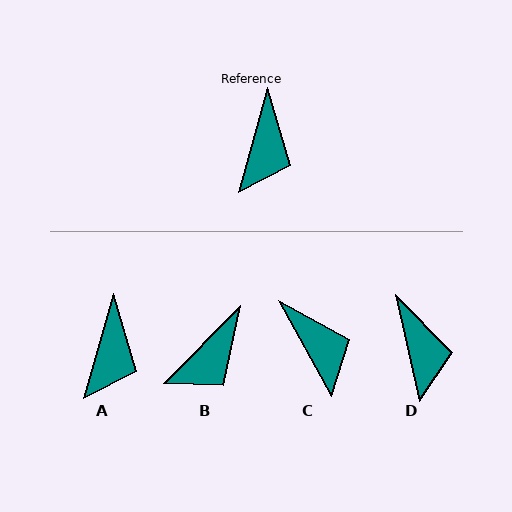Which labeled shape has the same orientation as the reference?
A.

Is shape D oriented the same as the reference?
No, it is off by about 28 degrees.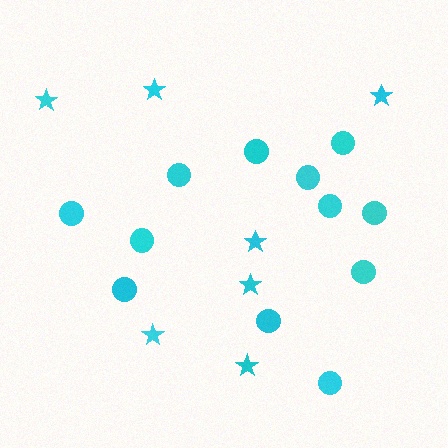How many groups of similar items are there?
There are 2 groups: one group of circles (12) and one group of stars (7).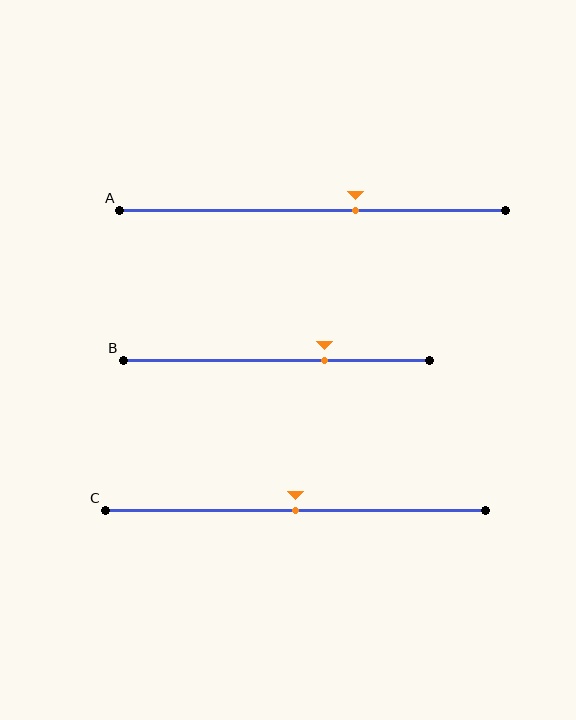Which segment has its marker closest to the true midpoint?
Segment C has its marker closest to the true midpoint.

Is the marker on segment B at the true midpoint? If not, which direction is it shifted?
No, the marker on segment B is shifted to the right by about 16% of the segment length.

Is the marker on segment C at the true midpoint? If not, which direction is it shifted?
Yes, the marker on segment C is at the true midpoint.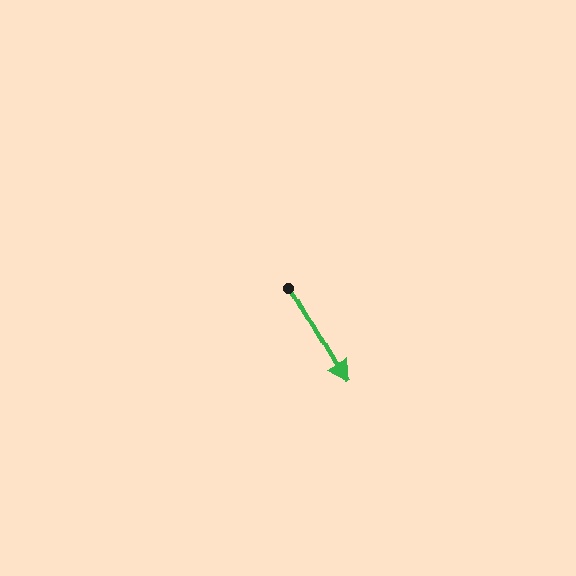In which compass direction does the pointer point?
Southeast.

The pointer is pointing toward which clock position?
Roughly 5 o'clock.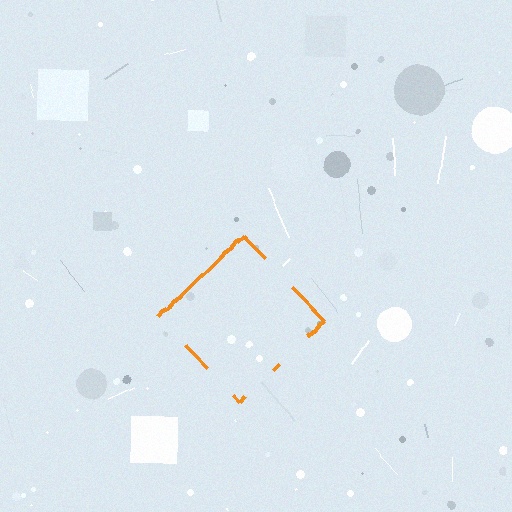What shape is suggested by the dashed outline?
The dashed outline suggests a diamond.